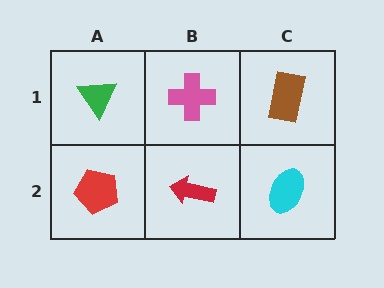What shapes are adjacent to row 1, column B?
A red arrow (row 2, column B), a green triangle (row 1, column A), a brown rectangle (row 1, column C).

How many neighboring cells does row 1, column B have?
3.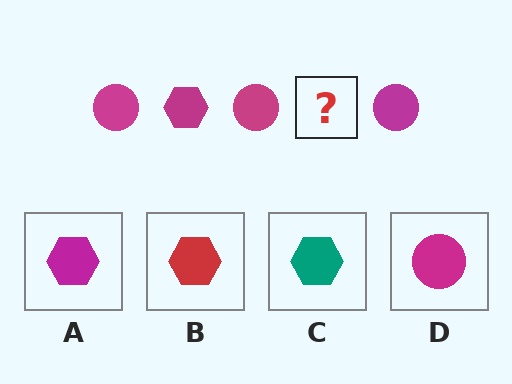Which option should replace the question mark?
Option A.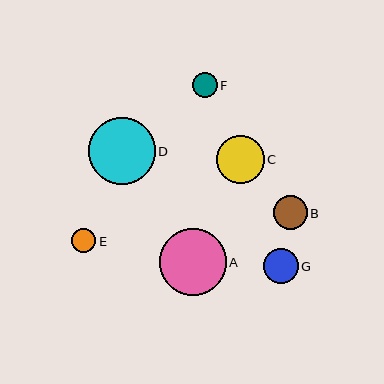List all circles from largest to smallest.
From largest to smallest: D, A, C, G, B, F, E.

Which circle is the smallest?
Circle E is the smallest with a size of approximately 24 pixels.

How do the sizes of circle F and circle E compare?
Circle F and circle E are approximately the same size.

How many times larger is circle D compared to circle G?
Circle D is approximately 1.9 times the size of circle G.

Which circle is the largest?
Circle D is the largest with a size of approximately 67 pixels.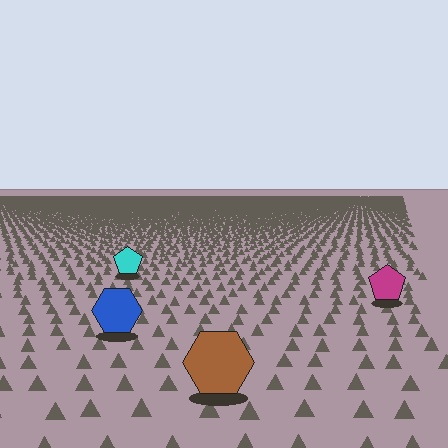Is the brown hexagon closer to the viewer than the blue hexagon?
Yes. The brown hexagon is closer — you can tell from the texture gradient: the ground texture is coarser near it.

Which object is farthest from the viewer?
The cyan pentagon is farthest from the viewer. It appears smaller and the ground texture around it is denser.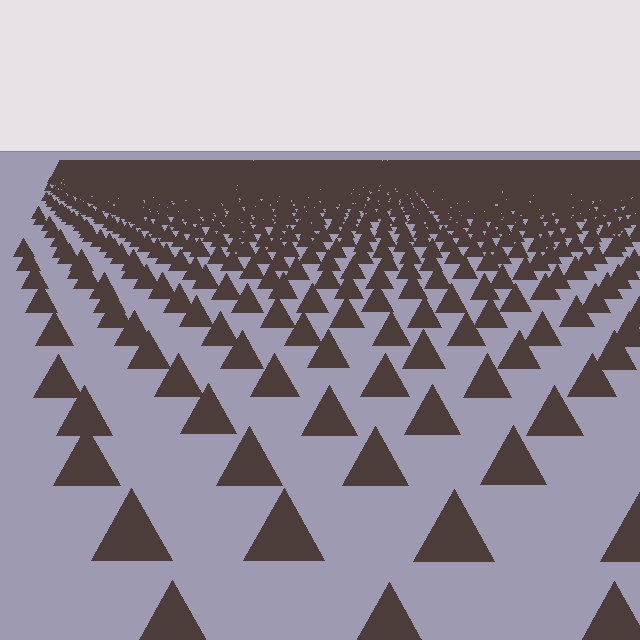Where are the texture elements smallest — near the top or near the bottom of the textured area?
Near the top.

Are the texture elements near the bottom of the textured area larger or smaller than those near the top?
Larger. Near the bottom, elements are closer to the viewer and appear at a bigger on-screen size.